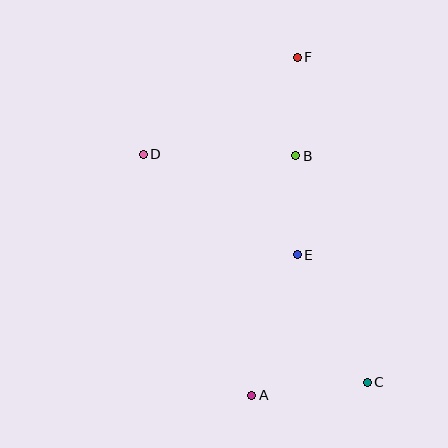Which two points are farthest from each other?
Points A and F are farthest from each other.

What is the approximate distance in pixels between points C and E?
The distance between C and E is approximately 145 pixels.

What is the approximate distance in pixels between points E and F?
The distance between E and F is approximately 198 pixels.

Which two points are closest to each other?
Points B and F are closest to each other.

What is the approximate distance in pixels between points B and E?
The distance between B and E is approximately 99 pixels.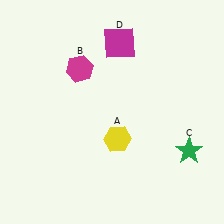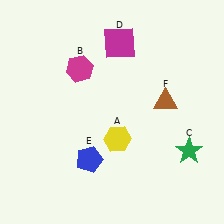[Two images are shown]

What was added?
A blue pentagon (E), a brown triangle (F) were added in Image 2.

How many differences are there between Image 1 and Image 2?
There are 2 differences between the two images.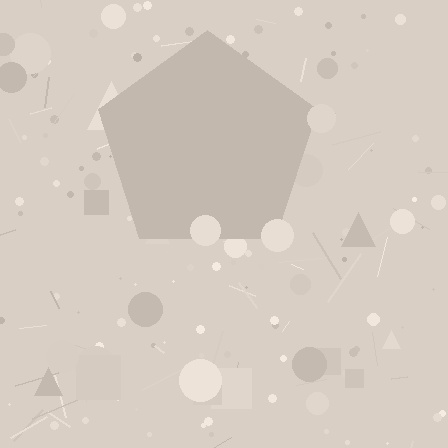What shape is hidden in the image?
A pentagon is hidden in the image.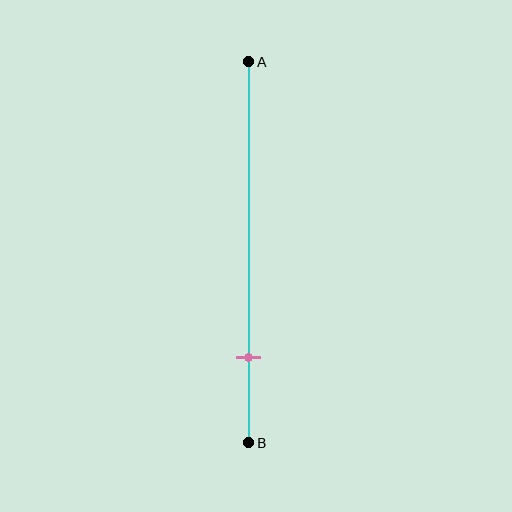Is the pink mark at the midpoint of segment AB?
No, the mark is at about 80% from A, not at the 50% midpoint.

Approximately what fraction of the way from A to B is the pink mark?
The pink mark is approximately 80% of the way from A to B.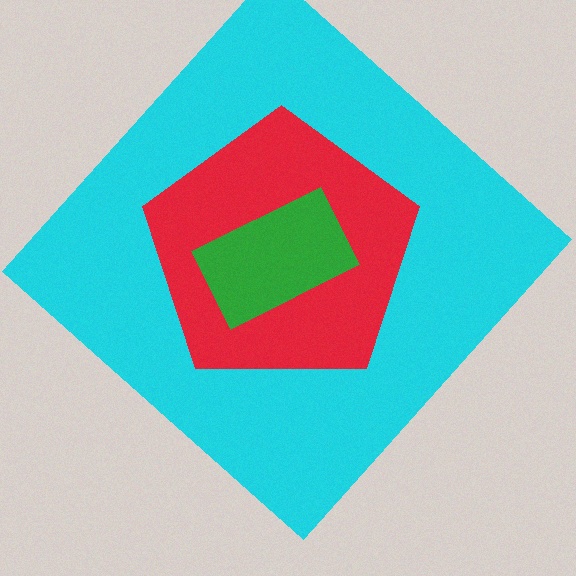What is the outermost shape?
The cyan diamond.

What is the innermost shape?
The green rectangle.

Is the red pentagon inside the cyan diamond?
Yes.